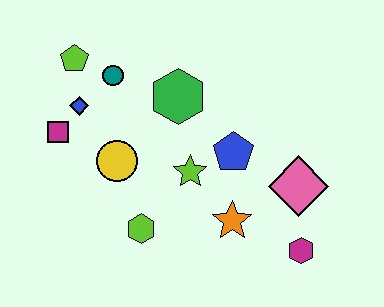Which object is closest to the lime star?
The blue pentagon is closest to the lime star.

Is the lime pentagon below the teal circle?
No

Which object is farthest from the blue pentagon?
The lime pentagon is farthest from the blue pentagon.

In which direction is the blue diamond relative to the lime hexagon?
The blue diamond is above the lime hexagon.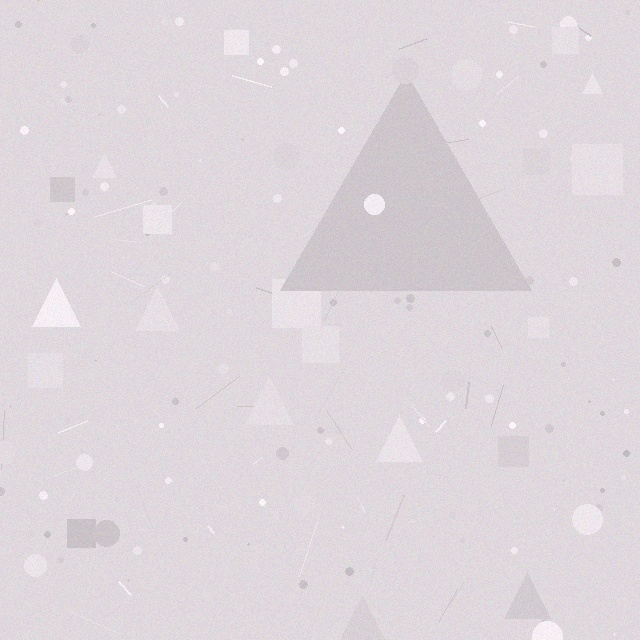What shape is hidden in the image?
A triangle is hidden in the image.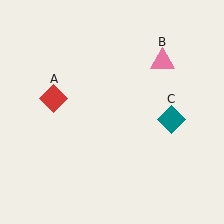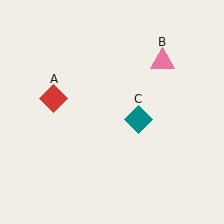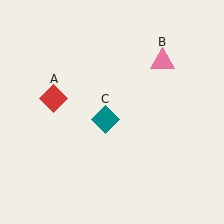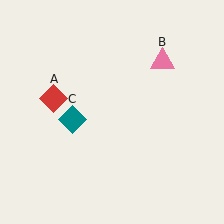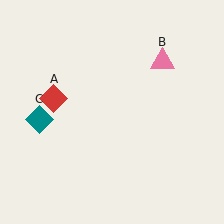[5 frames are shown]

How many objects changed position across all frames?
1 object changed position: teal diamond (object C).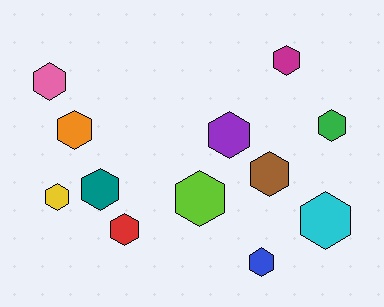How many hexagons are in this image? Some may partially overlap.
There are 12 hexagons.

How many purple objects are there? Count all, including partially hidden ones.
There is 1 purple object.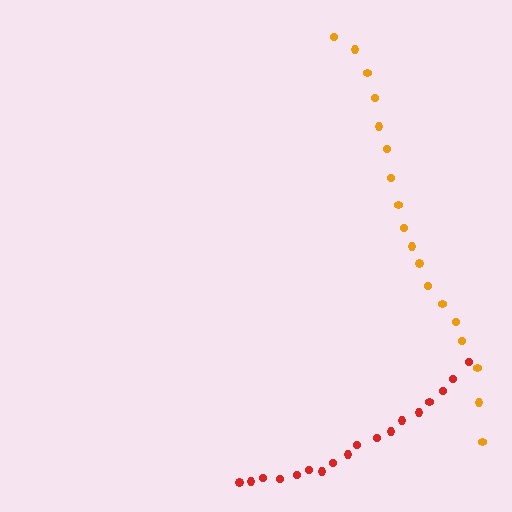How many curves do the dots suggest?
There are 2 distinct paths.